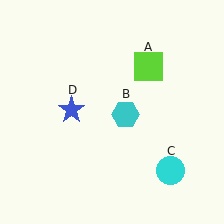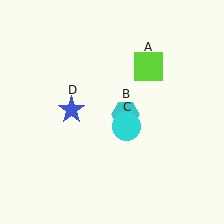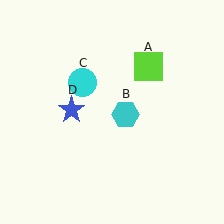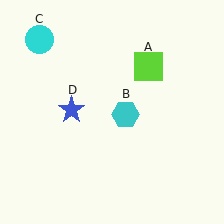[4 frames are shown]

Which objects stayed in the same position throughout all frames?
Lime square (object A) and cyan hexagon (object B) and blue star (object D) remained stationary.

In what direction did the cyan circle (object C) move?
The cyan circle (object C) moved up and to the left.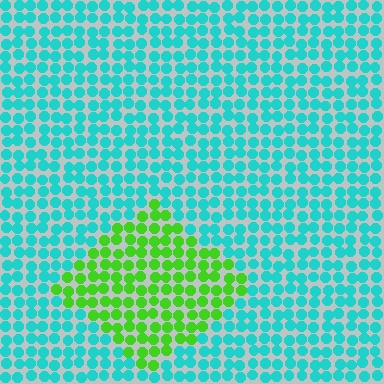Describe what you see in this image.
The image is filled with small cyan elements in a uniform arrangement. A diamond-shaped region is visible where the elements are tinted to a slightly different hue, forming a subtle color boundary.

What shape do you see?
I see a diamond.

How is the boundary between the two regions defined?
The boundary is defined purely by a slight shift in hue (about 68 degrees). Spacing, size, and orientation are identical on both sides.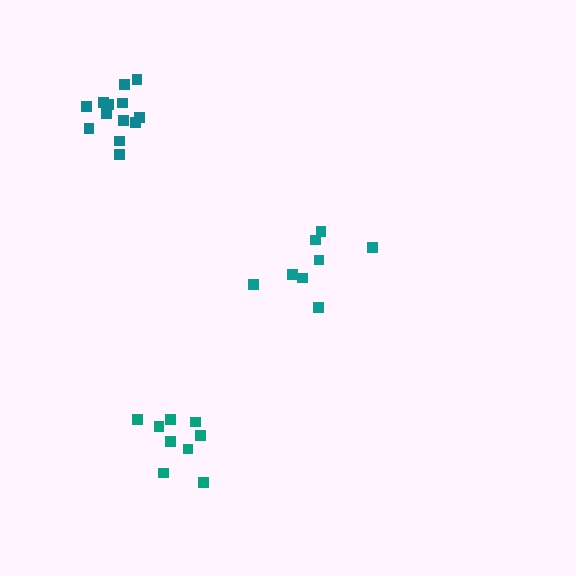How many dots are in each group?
Group 1: 8 dots, Group 2: 13 dots, Group 3: 9 dots (30 total).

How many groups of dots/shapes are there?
There are 3 groups.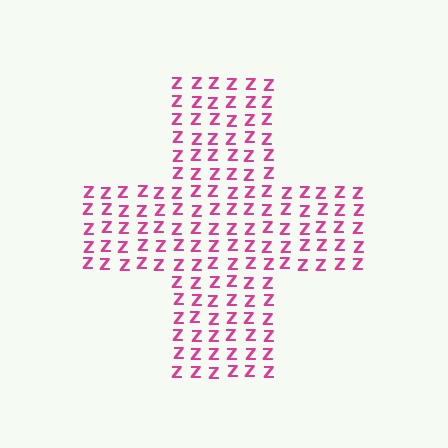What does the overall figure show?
The overall figure shows a cross.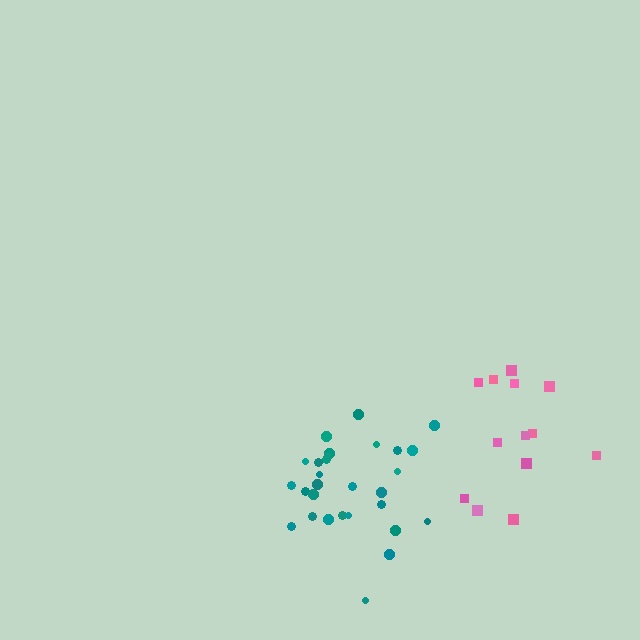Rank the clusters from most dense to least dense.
teal, pink.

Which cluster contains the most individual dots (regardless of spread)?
Teal (30).